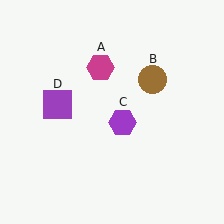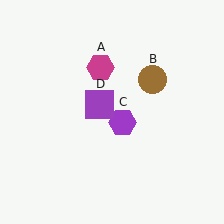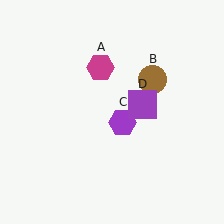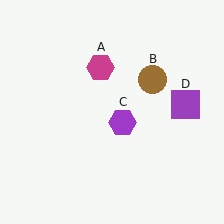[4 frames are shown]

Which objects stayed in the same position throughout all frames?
Magenta hexagon (object A) and brown circle (object B) and purple hexagon (object C) remained stationary.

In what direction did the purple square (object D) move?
The purple square (object D) moved right.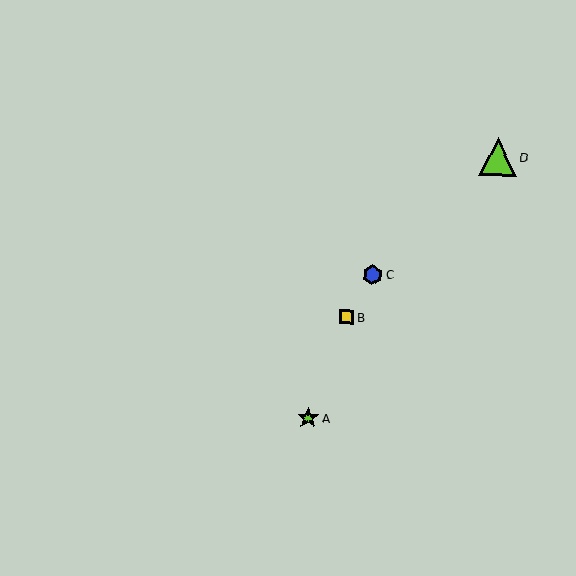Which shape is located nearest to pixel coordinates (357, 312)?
The yellow square (labeled B) at (346, 317) is nearest to that location.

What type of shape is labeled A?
Shape A is a lime star.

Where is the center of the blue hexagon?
The center of the blue hexagon is at (372, 275).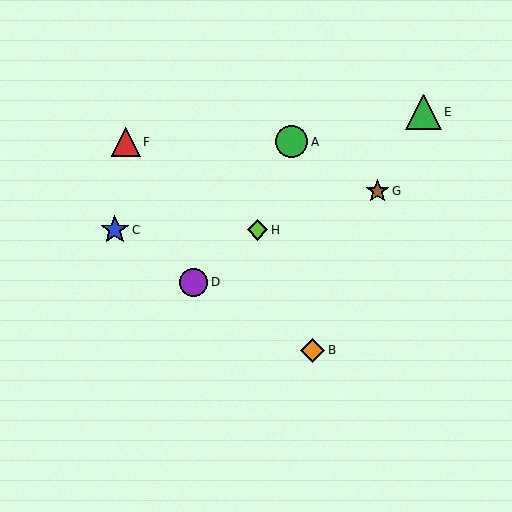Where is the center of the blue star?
The center of the blue star is at (115, 230).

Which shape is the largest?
The green triangle (labeled E) is the largest.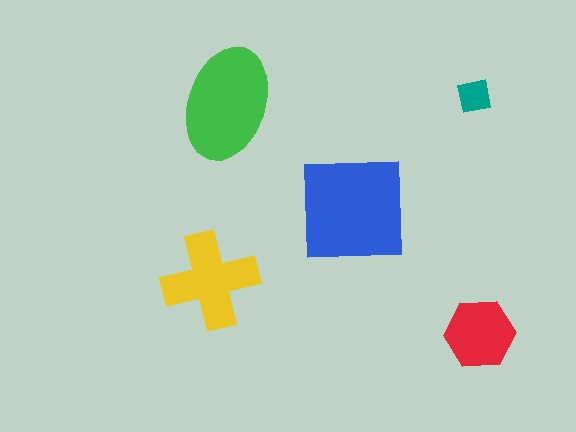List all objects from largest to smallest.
The blue square, the green ellipse, the yellow cross, the red hexagon, the teal square.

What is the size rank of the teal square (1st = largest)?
5th.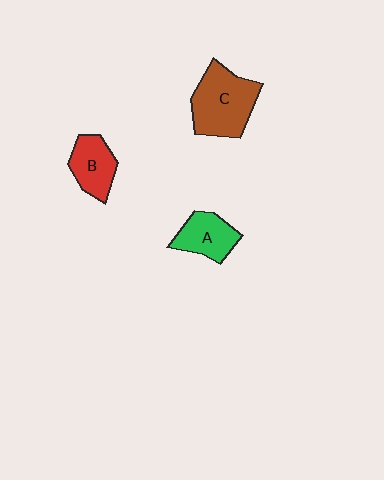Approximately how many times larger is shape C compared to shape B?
Approximately 1.6 times.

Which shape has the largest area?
Shape C (brown).